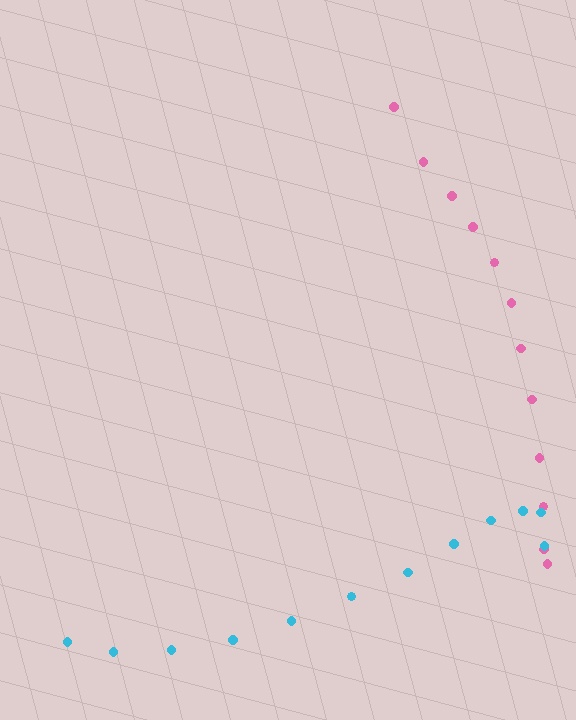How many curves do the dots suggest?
There are 2 distinct paths.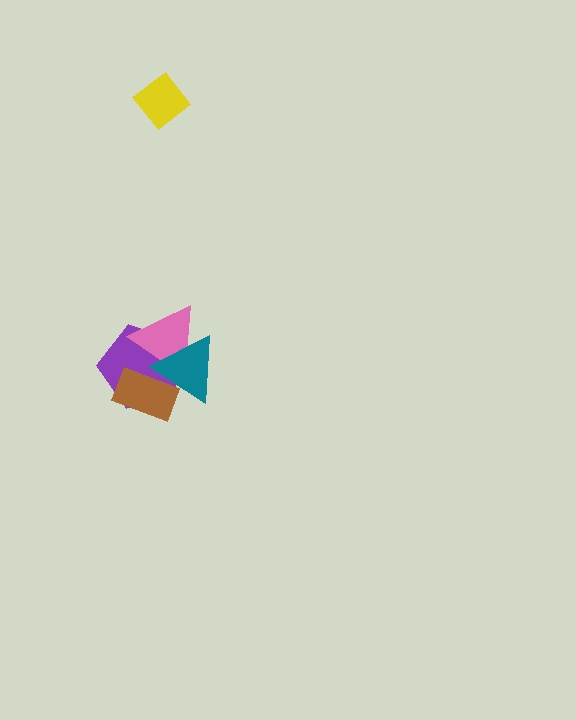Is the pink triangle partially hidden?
Yes, it is partially covered by another shape.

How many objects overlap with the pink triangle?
3 objects overlap with the pink triangle.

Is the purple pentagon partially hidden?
Yes, it is partially covered by another shape.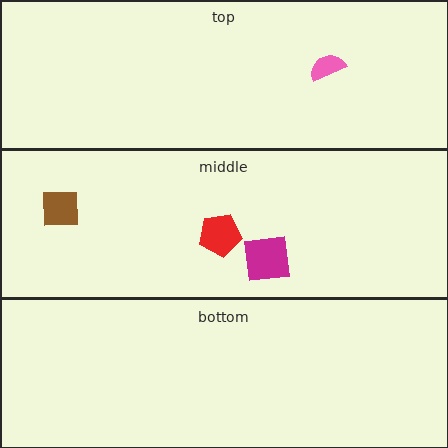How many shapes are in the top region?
1.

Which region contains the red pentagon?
The middle region.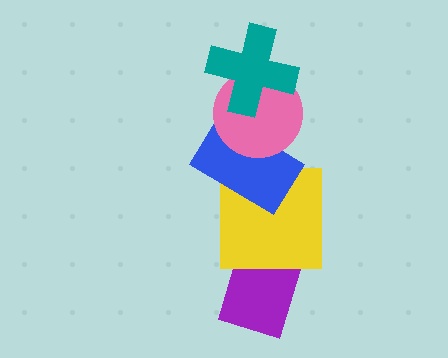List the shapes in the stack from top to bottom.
From top to bottom: the teal cross, the pink circle, the blue rectangle, the yellow square, the purple rectangle.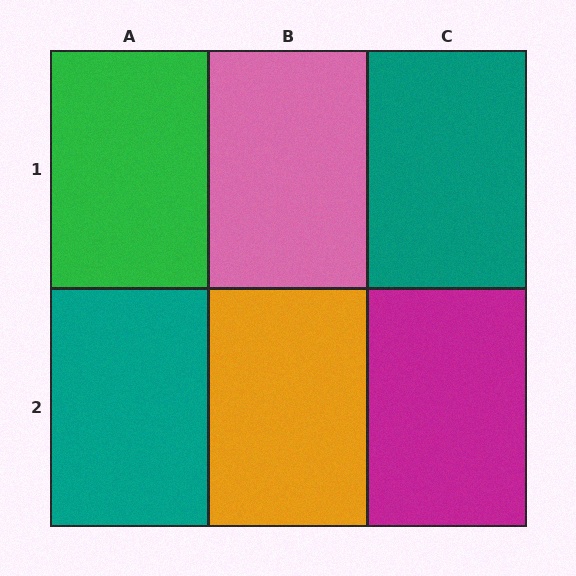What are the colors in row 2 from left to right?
Teal, orange, magenta.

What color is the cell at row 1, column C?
Teal.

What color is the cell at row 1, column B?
Pink.